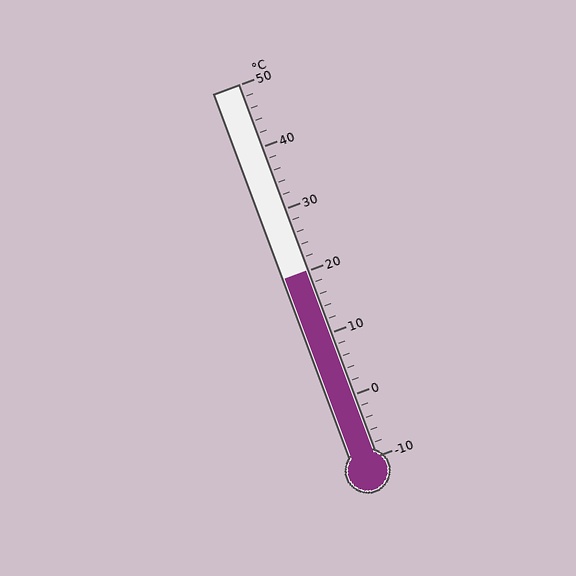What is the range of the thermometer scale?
The thermometer scale ranges from -10°C to 50°C.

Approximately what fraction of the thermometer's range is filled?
The thermometer is filled to approximately 50% of its range.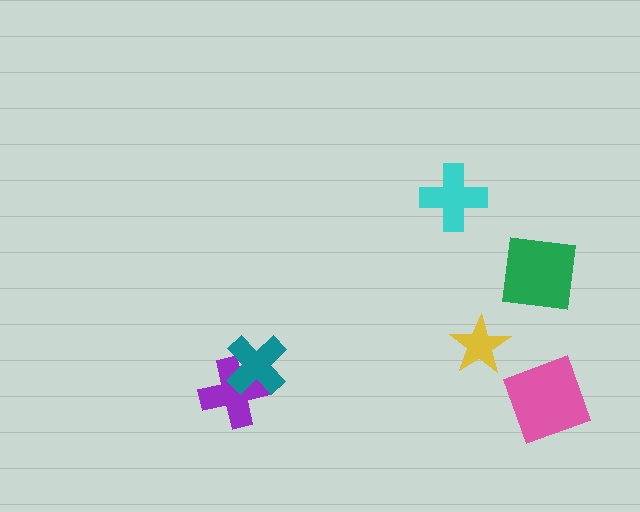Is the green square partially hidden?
No, no other shape covers it.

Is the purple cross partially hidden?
Yes, it is partially covered by another shape.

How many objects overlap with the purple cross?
1 object overlaps with the purple cross.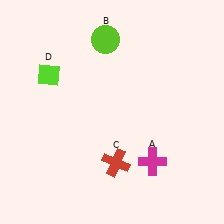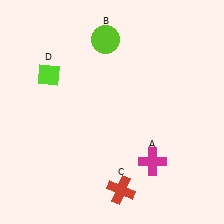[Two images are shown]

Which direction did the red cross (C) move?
The red cross (C) moved down.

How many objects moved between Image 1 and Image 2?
1 object moved between the two images.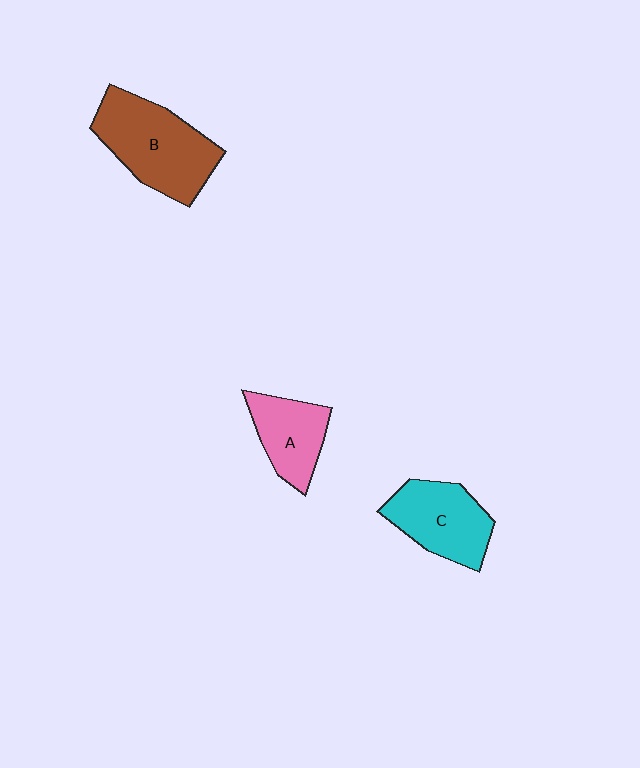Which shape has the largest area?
Shape B (brown).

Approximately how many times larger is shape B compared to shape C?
Approximately 1.3 times.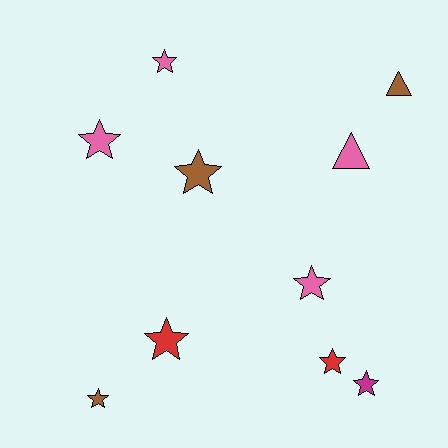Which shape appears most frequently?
Star, with 8 objects.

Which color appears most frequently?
Pink, with 4 objects.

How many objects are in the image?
There are 10 objects.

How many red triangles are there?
There are no red triangles.